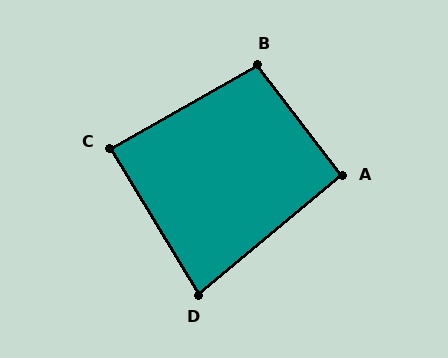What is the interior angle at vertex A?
Approximately 92 degrees (approximately right).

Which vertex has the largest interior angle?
B, at approximately 98 degrees.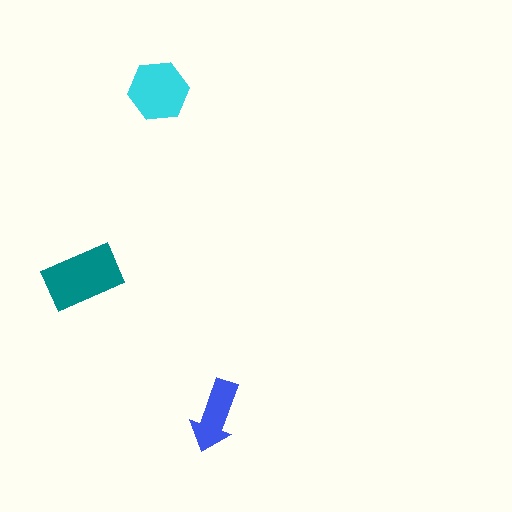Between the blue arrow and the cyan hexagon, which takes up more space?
The cyan hexagon.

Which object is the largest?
The teal rectangle.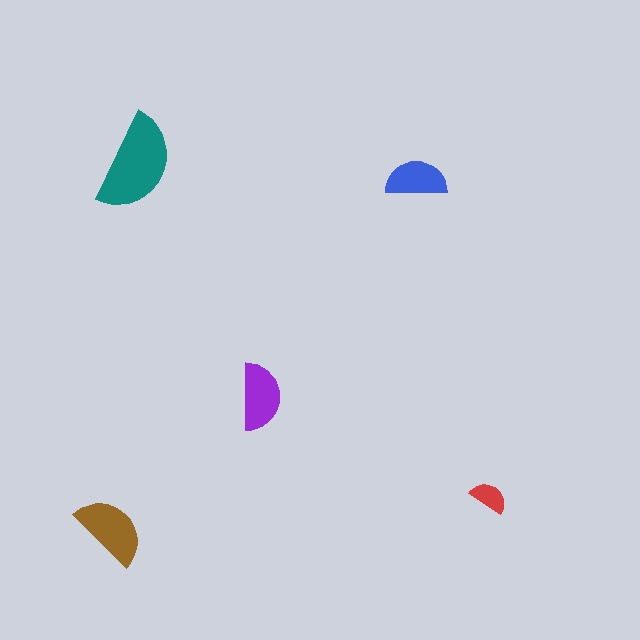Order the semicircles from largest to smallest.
the teal one, the brown one, the purple one, the blue one, the red one.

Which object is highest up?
The teal semicircle is topmost.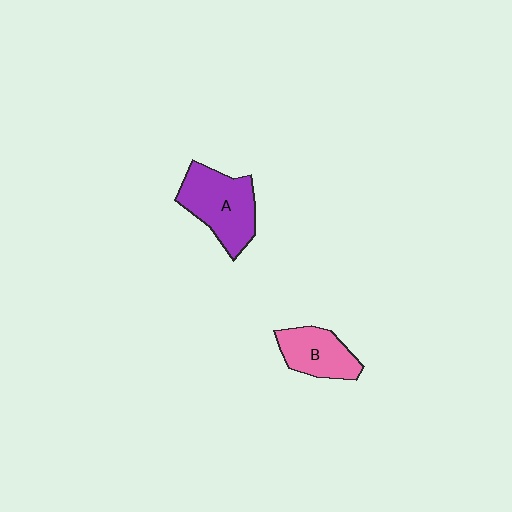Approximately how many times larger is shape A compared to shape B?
Approximately 1.4 times.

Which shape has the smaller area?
Shape B (pink).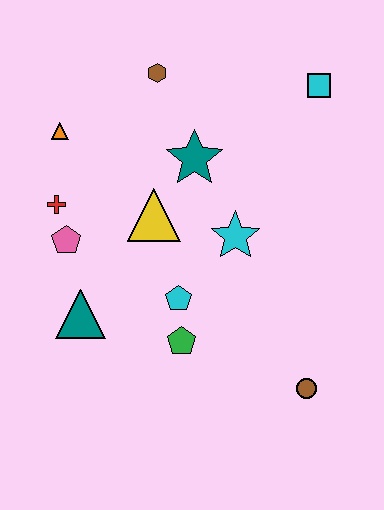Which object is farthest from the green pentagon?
The cyan square is farthest from the green pentagon.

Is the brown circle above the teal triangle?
No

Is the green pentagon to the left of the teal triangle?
No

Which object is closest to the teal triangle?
The pink pentagon is closest to the teal triangle.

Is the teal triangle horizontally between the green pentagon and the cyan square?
No